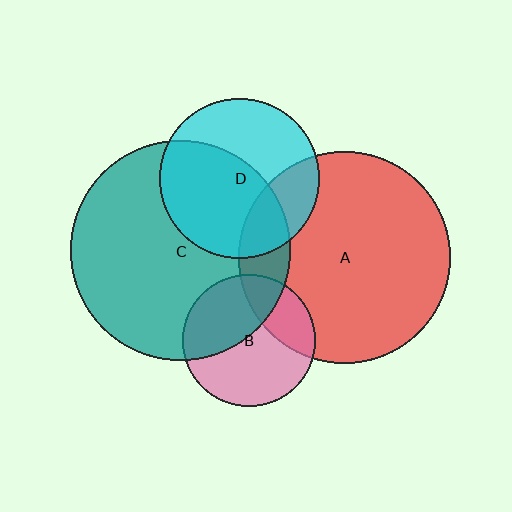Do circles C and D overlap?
Yes.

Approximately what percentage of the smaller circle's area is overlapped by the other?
Approximately 55%.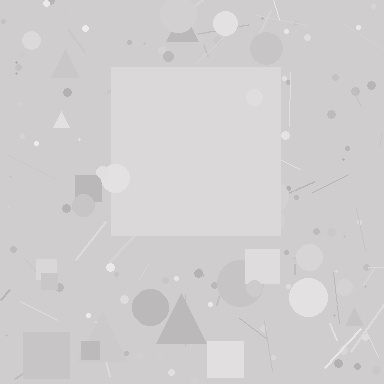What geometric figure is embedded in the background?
A square is embedded in the background.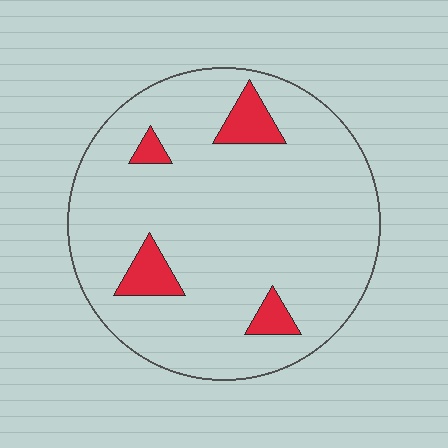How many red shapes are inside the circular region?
4.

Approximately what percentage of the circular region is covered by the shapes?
Approximately 10%.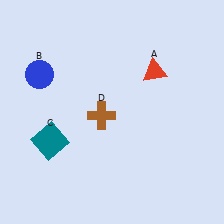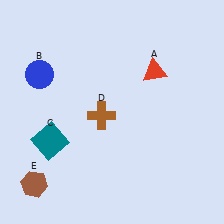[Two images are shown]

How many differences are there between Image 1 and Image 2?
There is 1 difference between the two images.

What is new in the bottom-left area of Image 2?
A brown hexagon (E) was added in the bottom-left area of Image 2.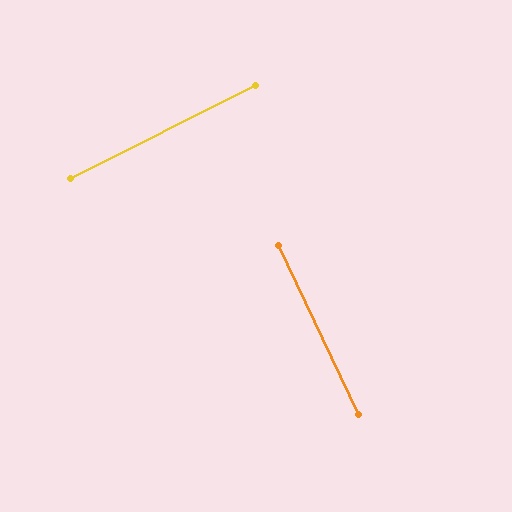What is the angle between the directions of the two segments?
Approximately 89 degrees.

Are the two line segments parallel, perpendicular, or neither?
Perpendicular — they meet at approximately 89°.